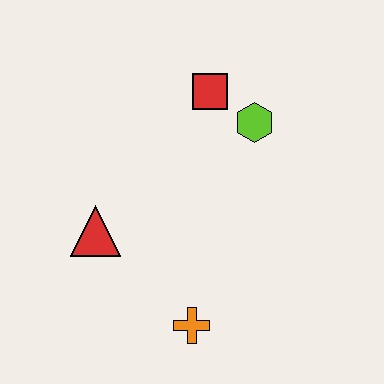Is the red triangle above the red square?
No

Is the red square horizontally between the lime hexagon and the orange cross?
Yes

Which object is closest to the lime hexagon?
The red square is closest to the lime hexagon.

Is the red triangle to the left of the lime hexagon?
Yes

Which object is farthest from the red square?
The orange cross is farthest from the red square.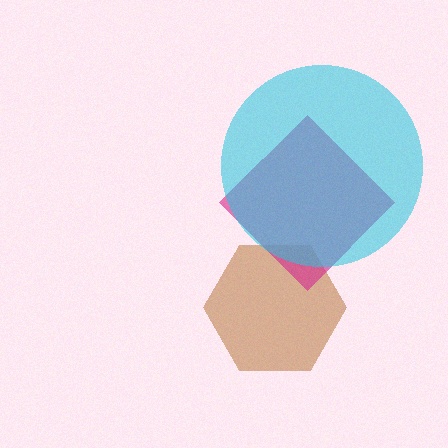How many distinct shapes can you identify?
There are 3 distinct shapes: a brown hexagon, a magenta diamond, a cyan circle.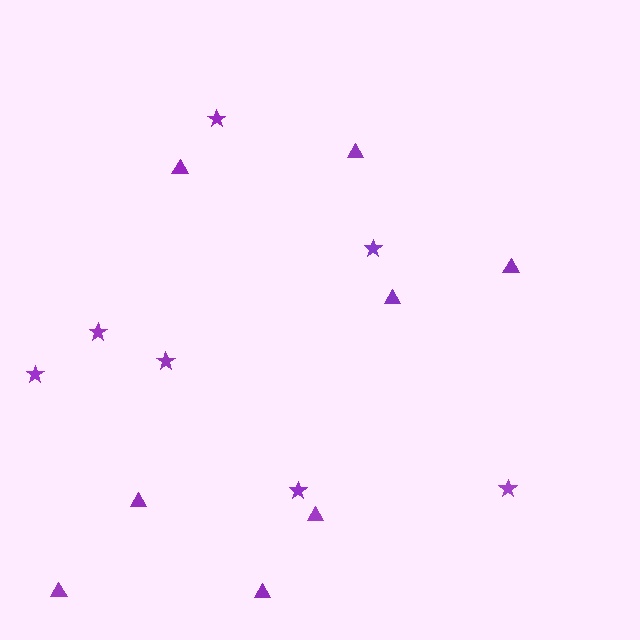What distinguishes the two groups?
There are 2 groups: one group of triangles (8) and one group of stars (7).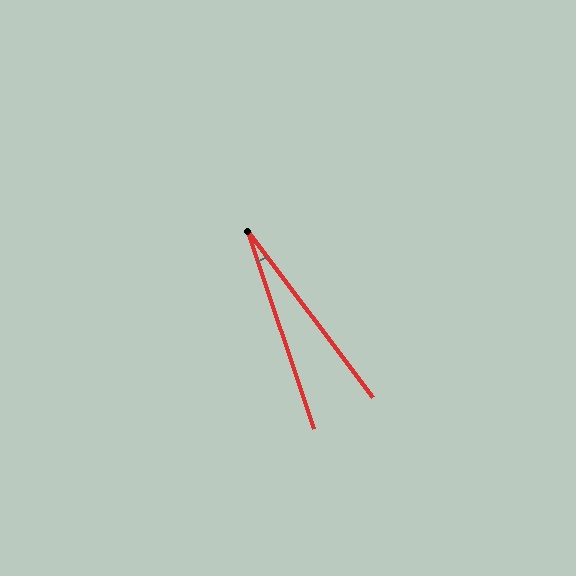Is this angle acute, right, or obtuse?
It is acute.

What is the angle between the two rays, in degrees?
Approximately 19 degrees.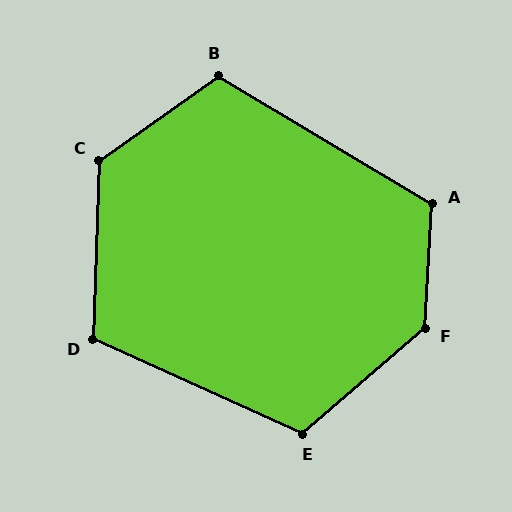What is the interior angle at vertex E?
Approximately 115 degrees (obtuse).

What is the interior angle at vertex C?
Approximately 127 degrees (obtuse).